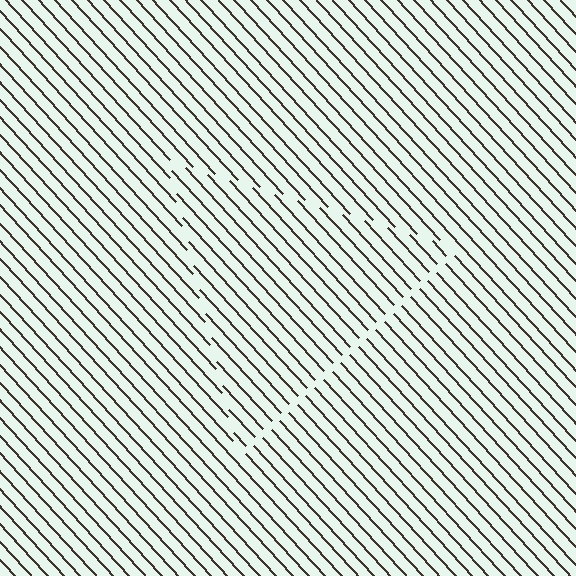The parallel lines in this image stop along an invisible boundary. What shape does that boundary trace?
An illusory triangle. The interior of the shape contains the same grating, shifted by half a period — the contour is defined by the phase discontinuity where line-ends from the inner and outer gratings abut.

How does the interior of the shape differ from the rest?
The interior of the shape contains the same grating, shifted by half a period — the contour is defined by the phase discontinuity where line-ends from the inner and outer gratings abut.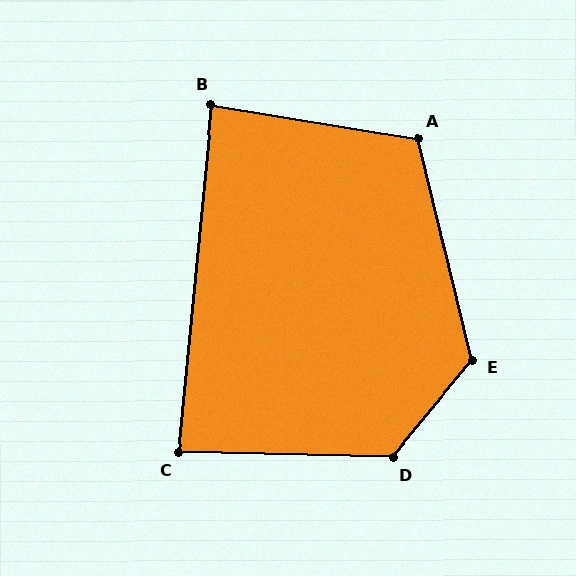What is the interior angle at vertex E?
Approximately 126 degrees (obtuse).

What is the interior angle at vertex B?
Approximately 86 degrees (approximately right).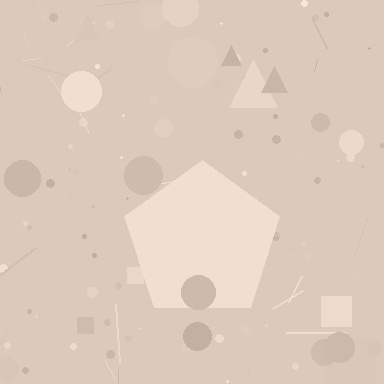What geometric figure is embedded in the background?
A pentagon is embedded in the background.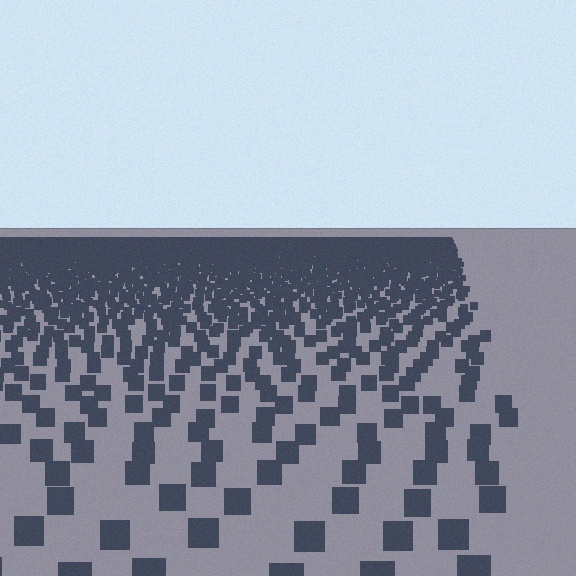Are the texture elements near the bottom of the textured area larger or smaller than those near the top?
Larger. Near the bottom, elements are closer to the viewer and appear at a bigger on-screen size.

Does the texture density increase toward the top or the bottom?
Density increases toward the top.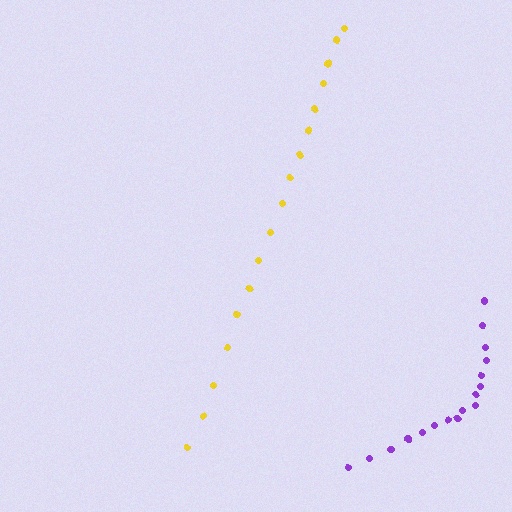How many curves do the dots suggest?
There are 2 distinct paths.